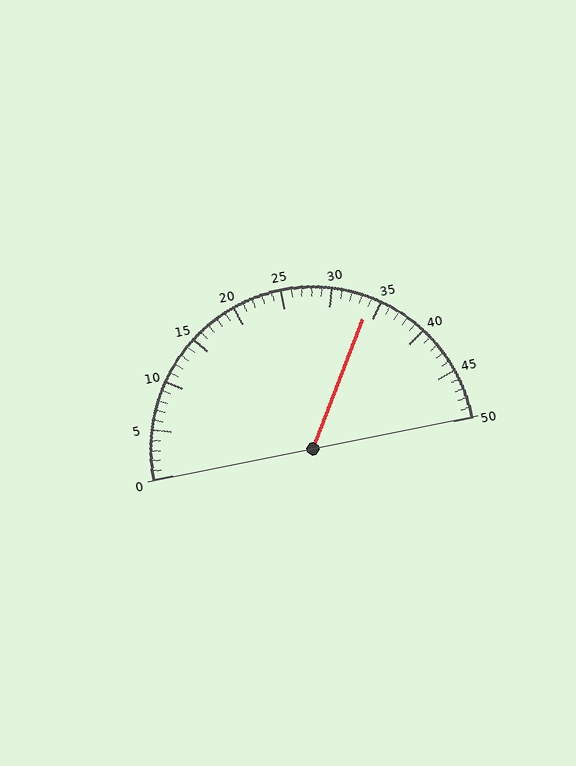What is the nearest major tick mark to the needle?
The nearest major tick mark is 35.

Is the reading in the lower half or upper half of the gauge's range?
The reading is in the upper half of the range (0 to 50).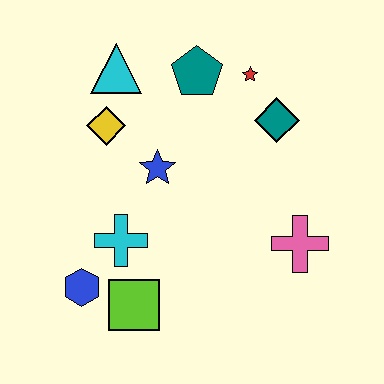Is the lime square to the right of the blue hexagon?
Yes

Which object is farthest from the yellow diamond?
The pink cross is farthest from the yellow diamond.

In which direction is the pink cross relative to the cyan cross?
The pink cross is to the right of the cyan cross.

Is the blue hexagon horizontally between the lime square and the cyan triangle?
No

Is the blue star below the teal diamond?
Yes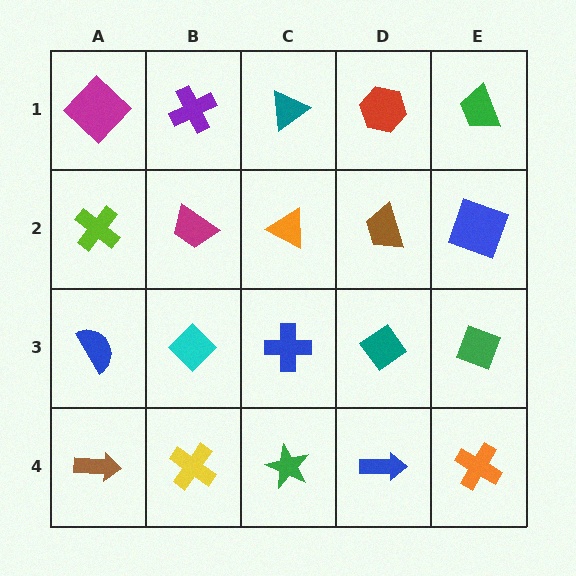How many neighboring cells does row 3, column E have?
3.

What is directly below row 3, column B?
A yellow cross.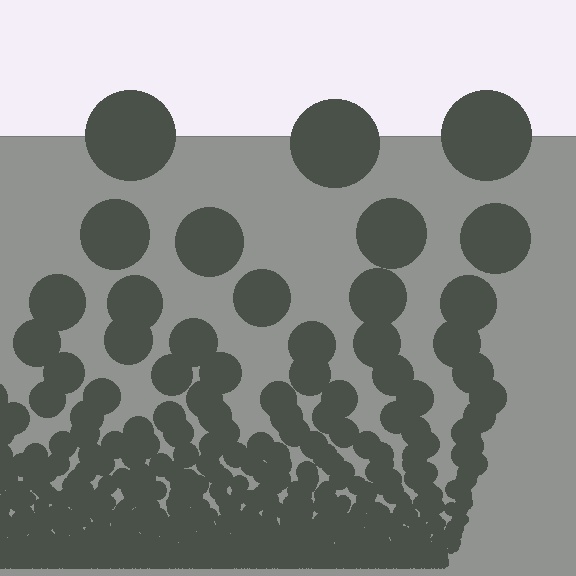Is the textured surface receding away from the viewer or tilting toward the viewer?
The surface appears to tilt toward the viewer. Texture elements get larger and sparser toward the top.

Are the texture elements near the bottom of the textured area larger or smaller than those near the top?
Smaller. The gradient is inverted — elements near the bottom are smaller and denser.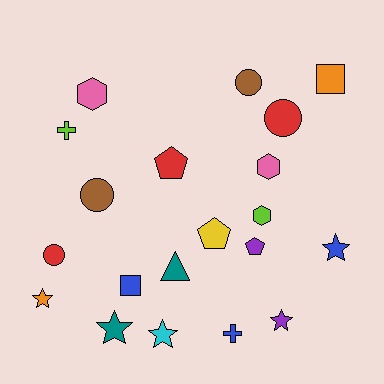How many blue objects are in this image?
There are 3 blue objects.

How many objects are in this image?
There are 20 objects.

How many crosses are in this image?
There are 2 crosses.